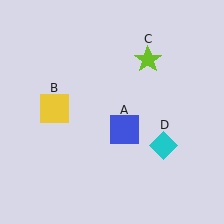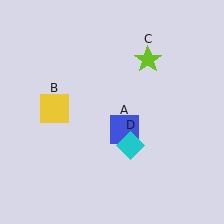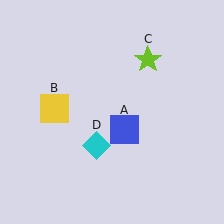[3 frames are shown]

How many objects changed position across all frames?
1 object changed position: cyan diamond (object D).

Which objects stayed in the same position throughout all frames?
Blue square (object A) and yellow square (object B) and lime star (object C) remained stationary.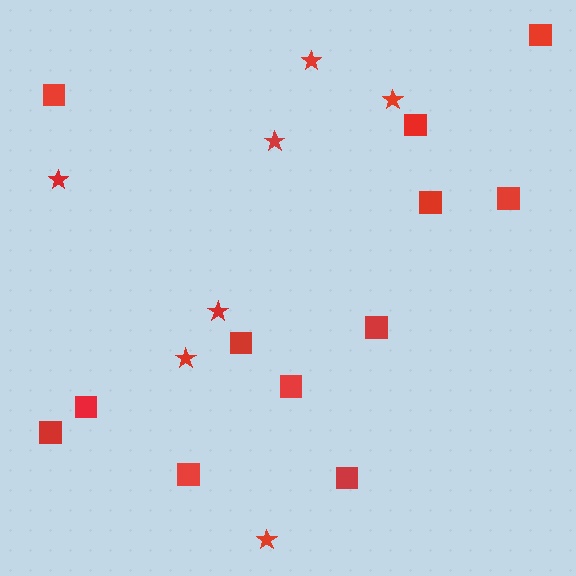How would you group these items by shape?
There are 2 groups: one group of squares (12) and one group of stars (7).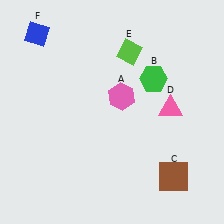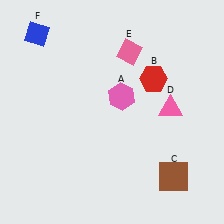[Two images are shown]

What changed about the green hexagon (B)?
In Image 1, B is green. In Image 2, it changed to red.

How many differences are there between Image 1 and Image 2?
There are 2 differences between the two images.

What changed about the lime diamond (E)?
In Image 1, E is lime. In Image 2, it changed to pink.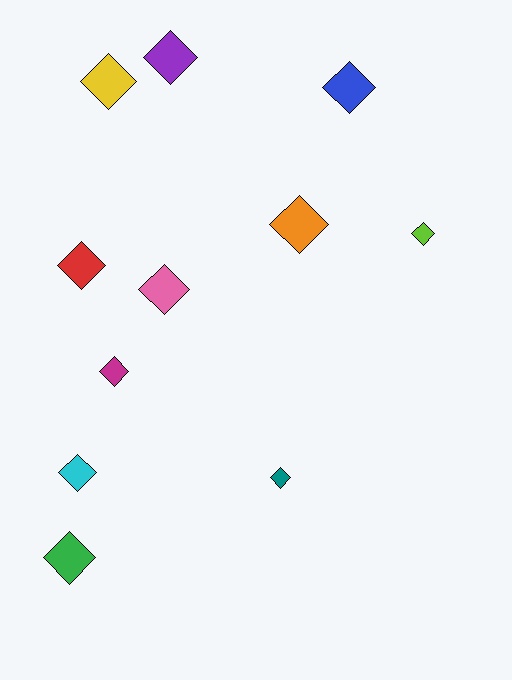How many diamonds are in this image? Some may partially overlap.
There are 11 diamonds.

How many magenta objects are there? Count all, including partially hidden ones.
There is 1 magenta object.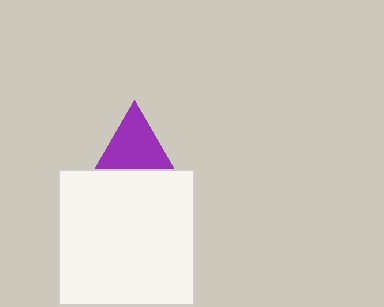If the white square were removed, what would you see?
You would see the complete purple triangle.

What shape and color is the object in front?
The object in front is a white square.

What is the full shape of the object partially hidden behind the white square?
The partially hidden object is a purple triangle.